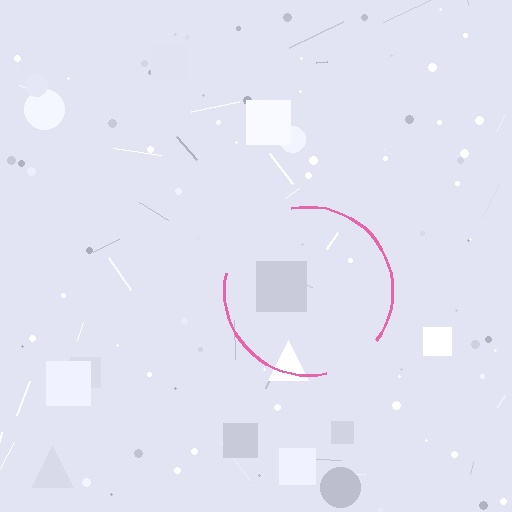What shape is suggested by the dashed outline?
The dashed outline suggests a circle.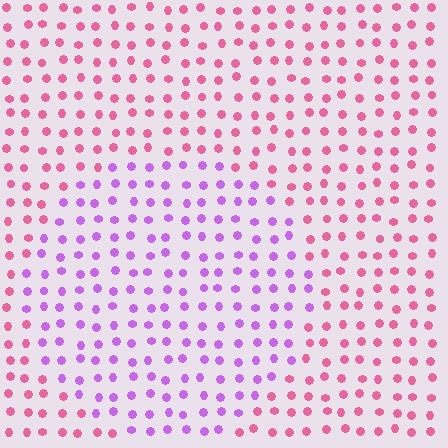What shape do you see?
I see a circle.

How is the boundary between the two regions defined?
The boundary is defined purely by a slight shift in hue (about 49 degrees). Spacing, size, and orientation are identical on both sides.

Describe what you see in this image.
The image is filled with small pink elements in a uniform arrangement. A circle-shaped region is visible where the elements are tinted to a slightly different hue, forming a subtle color boundary.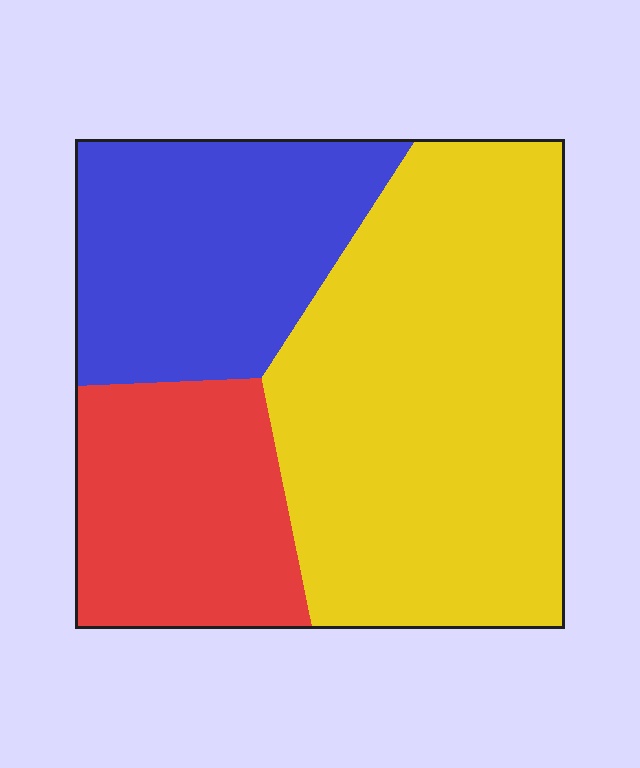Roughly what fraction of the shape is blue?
Blue covers 27% of the shape.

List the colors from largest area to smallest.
From largest to smallest: yellow, blue, red.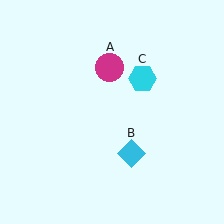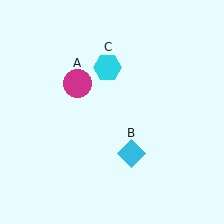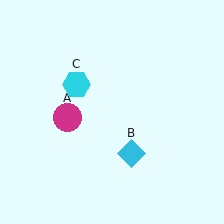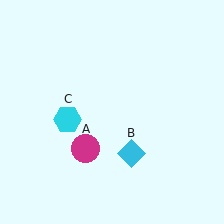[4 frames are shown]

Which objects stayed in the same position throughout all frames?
Cyan diamond (object B) remained stationary.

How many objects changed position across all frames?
2 objects changed position: magenta circle (object A), cyan hexagon (object C).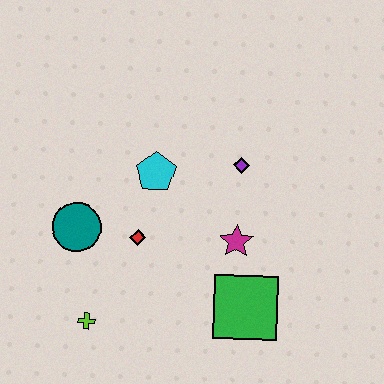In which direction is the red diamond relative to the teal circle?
The red diamond is to the right of the teal circle.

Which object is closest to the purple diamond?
The magenta star is closest to the purple diamond.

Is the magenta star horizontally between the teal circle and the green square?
Yes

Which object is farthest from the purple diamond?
The lime cross is farthest from the purple diamond.